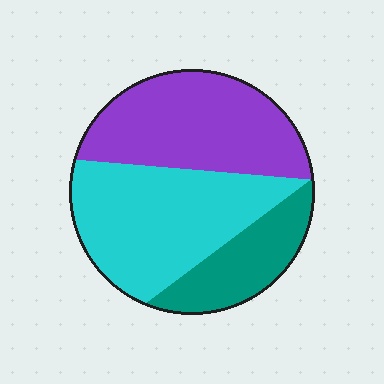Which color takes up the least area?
Teal, at roughly 20%.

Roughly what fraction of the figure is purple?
Purple takes up between a third and a half of the figure.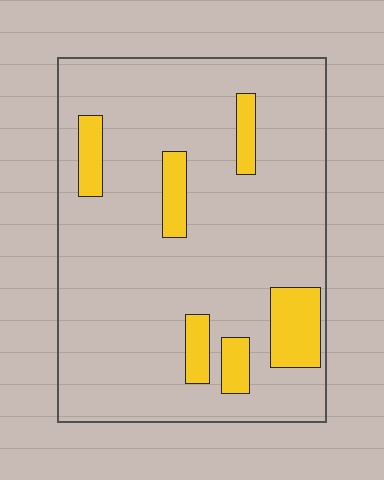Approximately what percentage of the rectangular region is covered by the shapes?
Approximately 15%.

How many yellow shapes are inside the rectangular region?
6.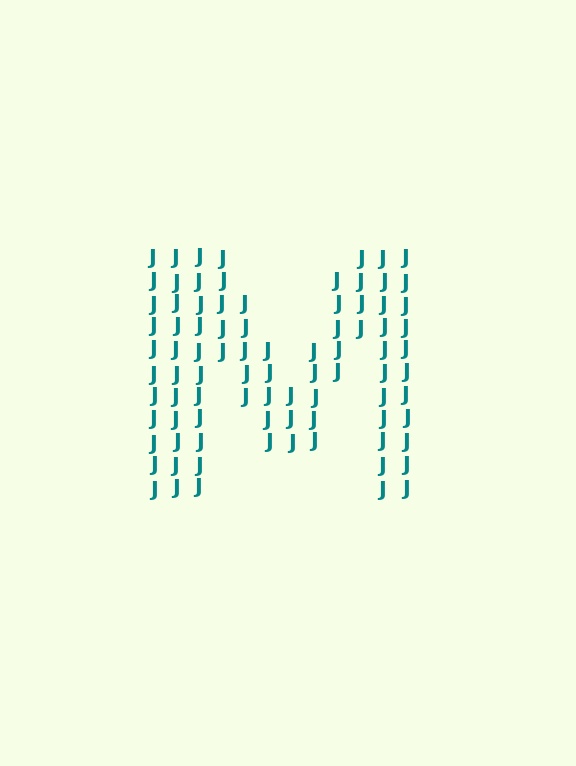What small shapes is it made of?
It is made of small letter J's.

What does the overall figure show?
The overall figure shows the letter M.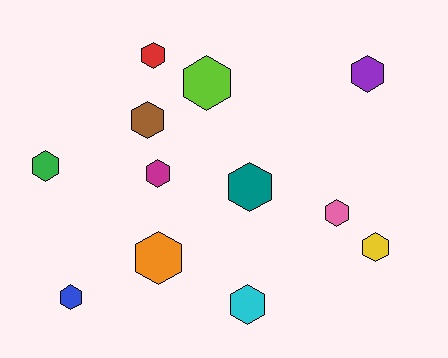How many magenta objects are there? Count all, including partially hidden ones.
There is 1 magenta object.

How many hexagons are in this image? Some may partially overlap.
There are 12 hexagons.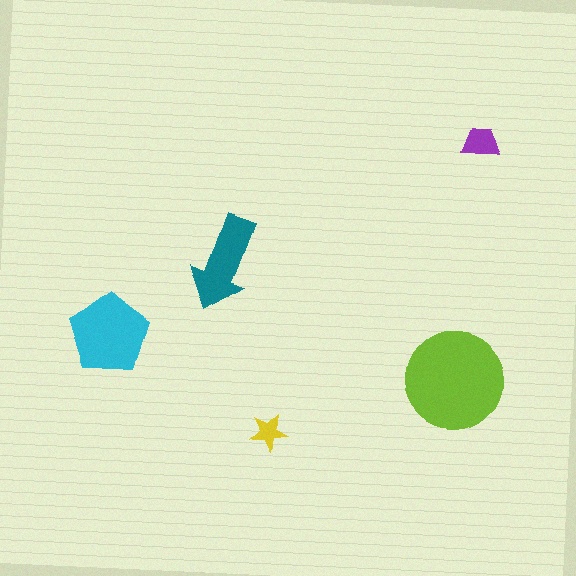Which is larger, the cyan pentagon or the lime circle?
The lime circle.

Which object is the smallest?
The yellow star.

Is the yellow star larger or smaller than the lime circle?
Smaller.